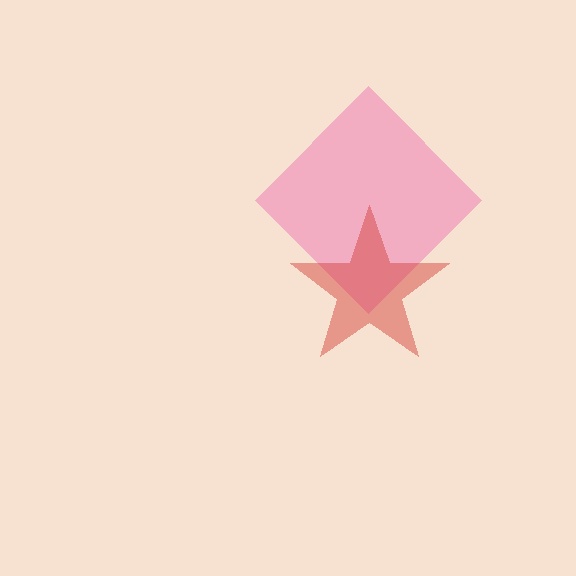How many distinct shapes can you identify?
There are 2 distinct shapes: a pink diamond, a red star.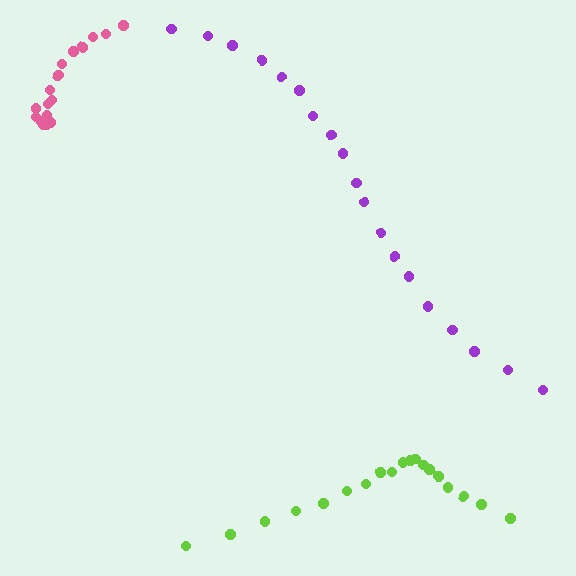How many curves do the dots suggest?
There are 3 distinct paths.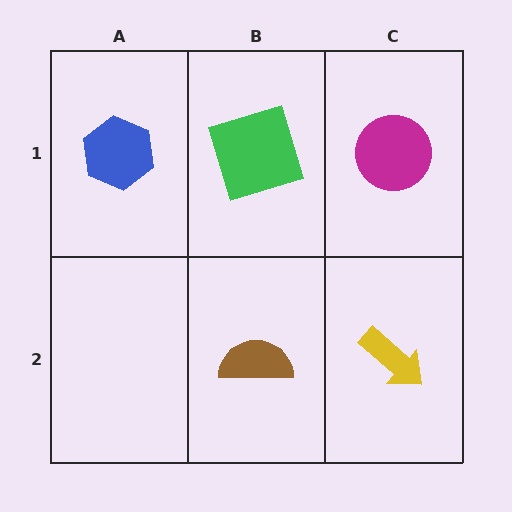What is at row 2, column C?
A yellow arrow.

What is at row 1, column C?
A magenta circle.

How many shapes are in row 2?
2 shapes.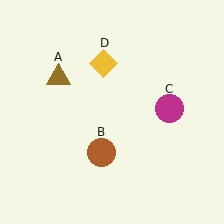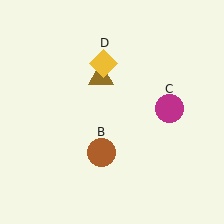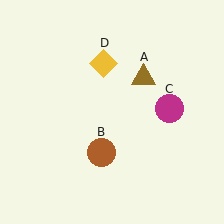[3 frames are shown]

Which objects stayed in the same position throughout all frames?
Brown circle (object B) and magenta circle (object C) and yellow diamond (object D) remained stationary.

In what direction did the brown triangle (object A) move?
The brown triangle (object A) moved right.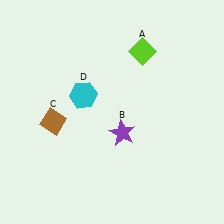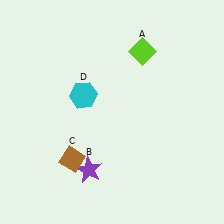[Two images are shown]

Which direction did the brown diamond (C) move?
The brown diamond (C) moved down.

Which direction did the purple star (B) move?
The purple star (B) moved down.